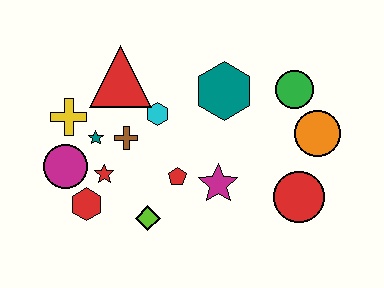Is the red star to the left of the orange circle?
Yes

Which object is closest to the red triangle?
The cyan hexagon is closest to the red triangle.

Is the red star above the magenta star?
Yes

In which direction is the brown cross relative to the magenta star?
The brown cross is to the left of the magenta star.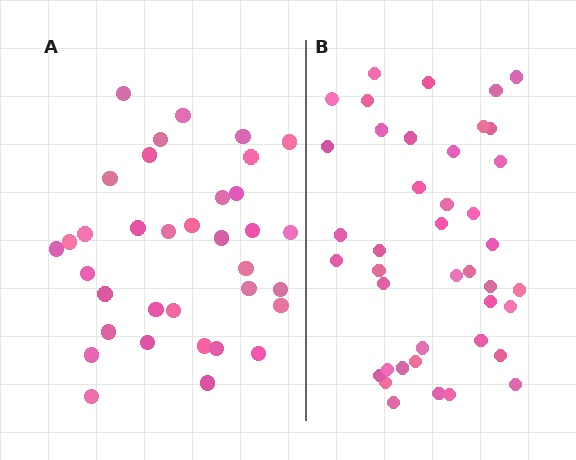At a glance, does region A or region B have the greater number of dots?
Region B (the right region) has more dots.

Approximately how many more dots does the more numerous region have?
Region B has about 6 more dots than region A.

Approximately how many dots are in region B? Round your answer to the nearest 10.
About 40 dots. (The exact count is 41, which rounds to 40.)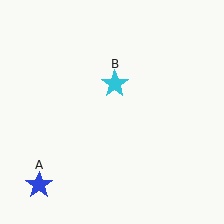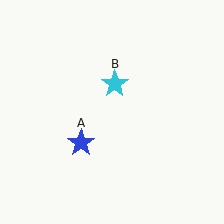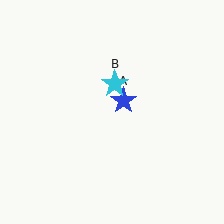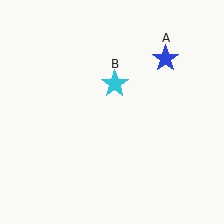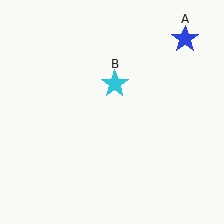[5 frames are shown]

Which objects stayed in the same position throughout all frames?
Cyan star (object B) remained stationary.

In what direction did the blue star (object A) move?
The blue star (object A) moved up and to the right.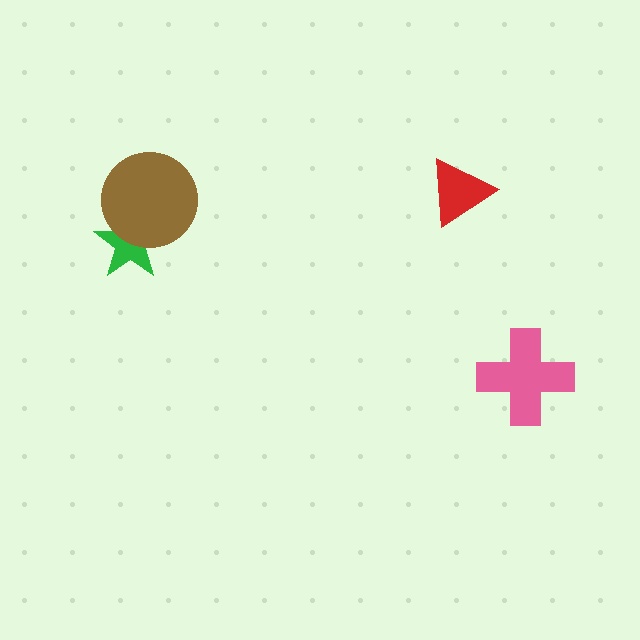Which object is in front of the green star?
The brown circle is in front of the green star.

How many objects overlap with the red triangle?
0 objects overlap with the red triangle.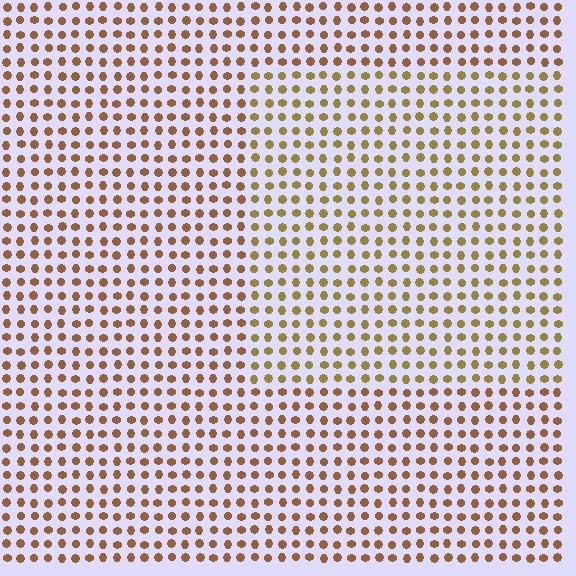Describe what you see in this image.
The image is filled with small brown elements in a uniform arrangement. A rectangle-shaped region is visible where the elements are tinted to a slightly different hue, forming a subtle color boundary.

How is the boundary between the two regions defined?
The boundary is defined purely by a slight shift in hue (about 26 degrees). Spacing, size, and orientation are identical on both sides.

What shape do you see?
I see a rectangle.